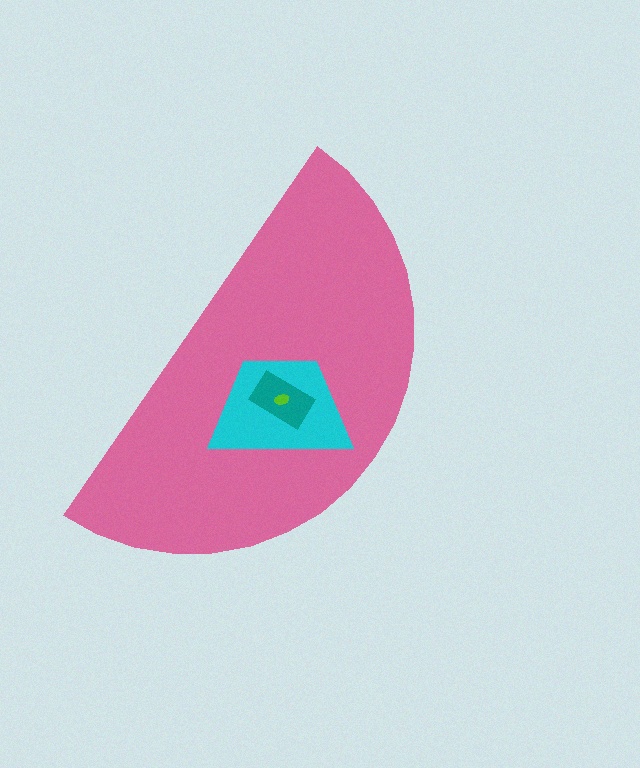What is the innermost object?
The lime ellipse.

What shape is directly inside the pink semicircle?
The cyan trapezoid.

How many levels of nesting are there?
4.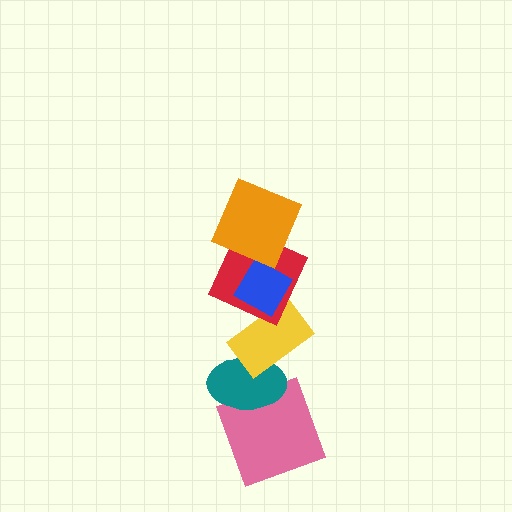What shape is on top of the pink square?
The teal ellipse is on top of the pink square.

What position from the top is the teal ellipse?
The teal ellipse is 5th from the top.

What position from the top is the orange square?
The orange square is 1st from the top.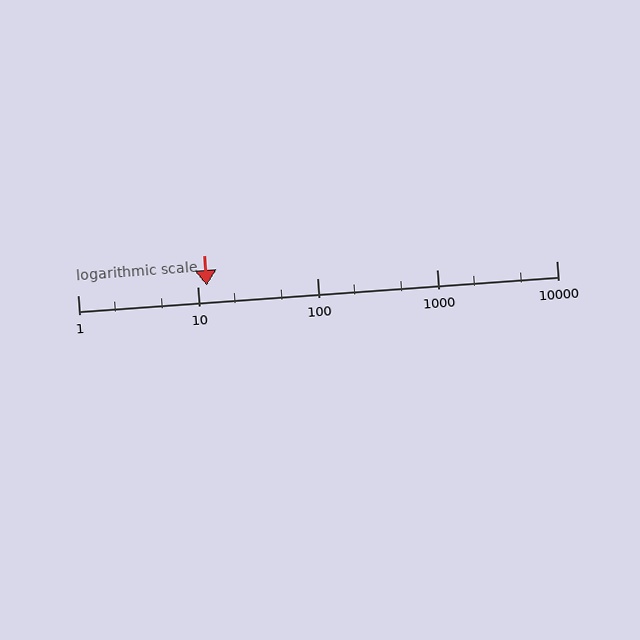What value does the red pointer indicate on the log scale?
The pointer indicates approximately 12.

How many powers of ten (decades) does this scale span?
The scale spans 4 decades, from 1 to 10000.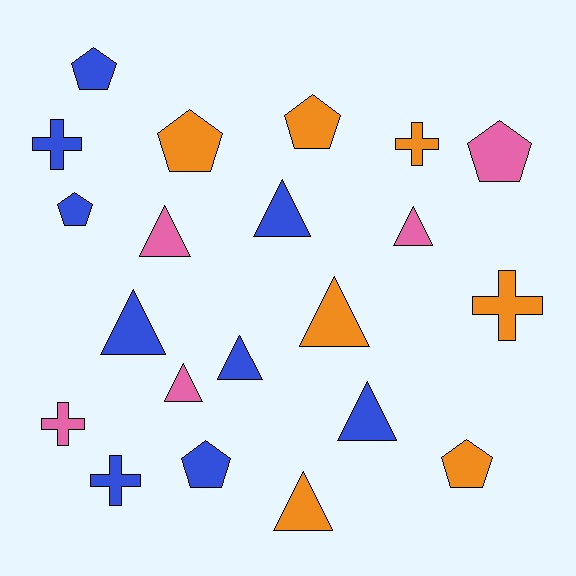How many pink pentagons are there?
There is 1 pink pentagon.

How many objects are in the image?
There are 21 objects.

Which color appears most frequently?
Blue, with 9 objects.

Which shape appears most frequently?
Triangle, with 9 objects.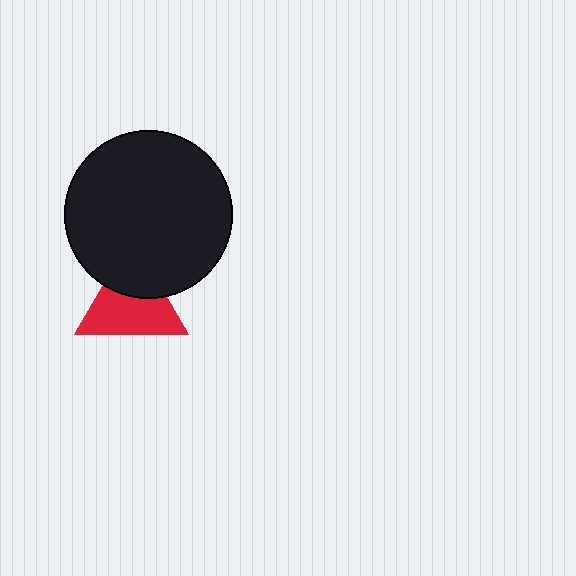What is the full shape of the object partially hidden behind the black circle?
The partially hidden object is a red triangle.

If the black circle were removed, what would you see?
You would see the complete red triangle.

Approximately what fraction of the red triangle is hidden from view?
Roughly 36% of the red triangle is hidden behind the black circle.